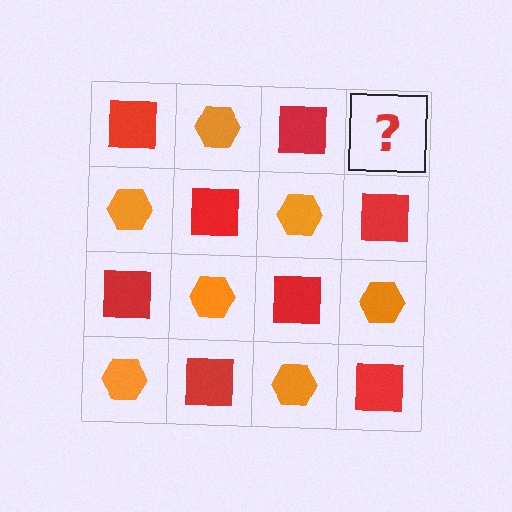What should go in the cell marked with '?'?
The missing cell should contain an orange hexagon.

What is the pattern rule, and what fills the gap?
The rule is that it alternates red square and orange hexagon in a checkerboard pattern. The gap should be filled with an orange hexagon.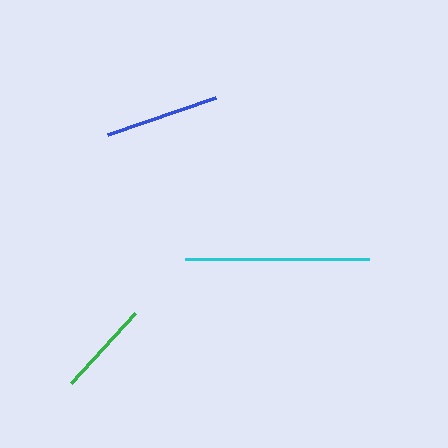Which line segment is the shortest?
The green line is the shortest at approximately 95 pixels.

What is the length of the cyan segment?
The cyan segment is approximately 184 pixels long.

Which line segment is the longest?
The cyan line is the longest at approximately 184 pixels.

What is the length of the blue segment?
The blue segment is approximately 114 pixels long.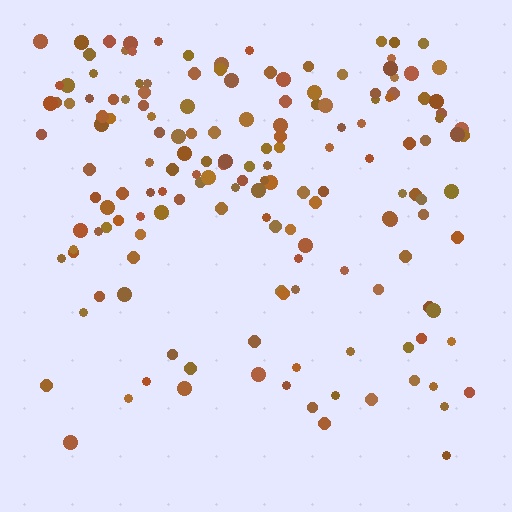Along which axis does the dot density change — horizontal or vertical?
Vertical.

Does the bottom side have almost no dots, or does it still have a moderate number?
Still a moderate number, just noticeably fewer than the top.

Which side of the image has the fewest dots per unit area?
The bottom.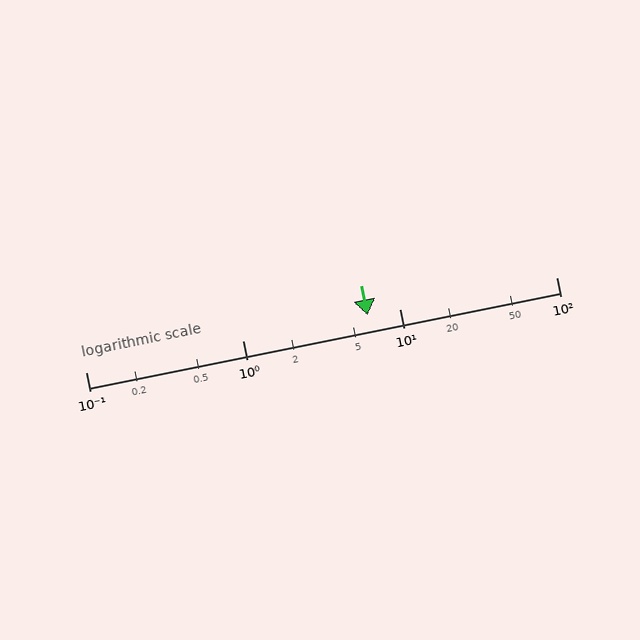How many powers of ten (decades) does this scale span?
The scale spans 3 decades, from 0.1 to 100.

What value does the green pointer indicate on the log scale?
The pointer indicates approximately 6.3.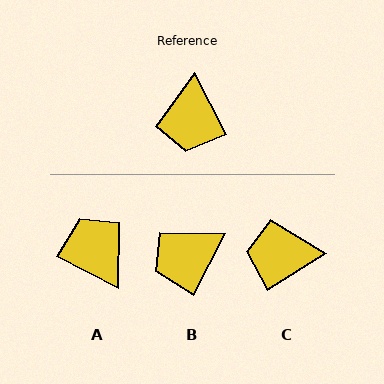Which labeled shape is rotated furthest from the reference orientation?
A, about 145 degrees away.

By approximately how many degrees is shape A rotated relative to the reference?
Approximately 145 degrees clockwise.